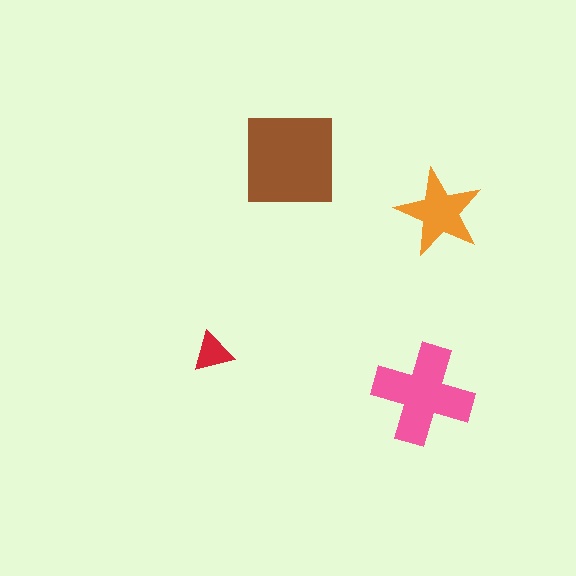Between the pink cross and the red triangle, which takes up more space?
The pink cross.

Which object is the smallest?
The red triangle.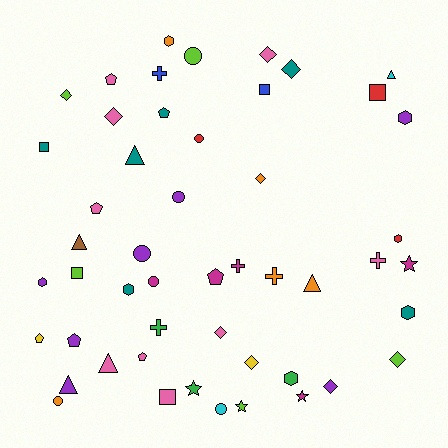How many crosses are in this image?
There are 5 crosses.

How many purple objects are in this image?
There are 7 purple objects.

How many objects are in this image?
There are 50 objects.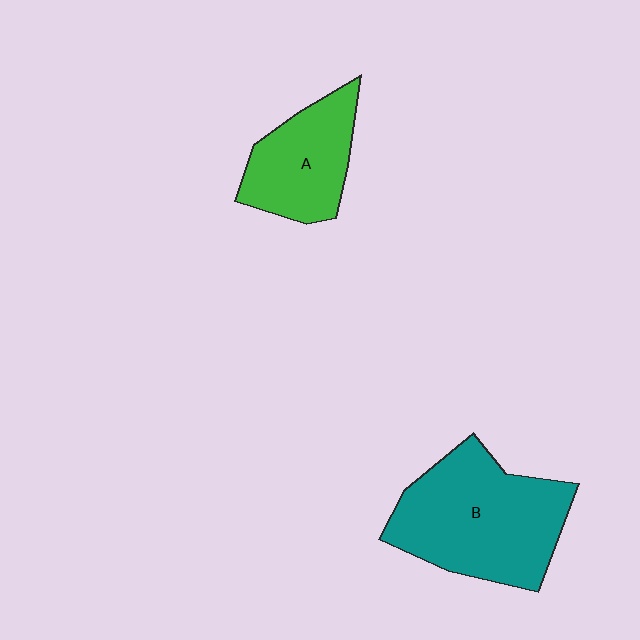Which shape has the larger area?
Shape B (teal).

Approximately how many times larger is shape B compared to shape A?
Approximately 1.7 times.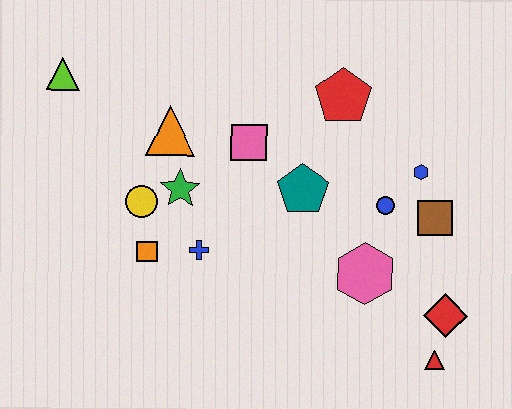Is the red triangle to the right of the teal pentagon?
Yes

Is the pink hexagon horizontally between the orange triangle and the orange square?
No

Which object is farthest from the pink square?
The red triangle is farthest from the pink square.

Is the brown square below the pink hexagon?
No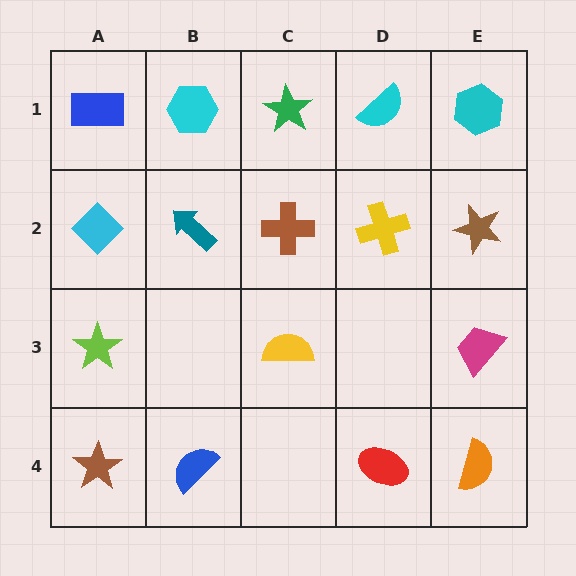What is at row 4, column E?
An orange semicircle.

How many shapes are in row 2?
5 shapes.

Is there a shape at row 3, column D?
No, that cell is empty.